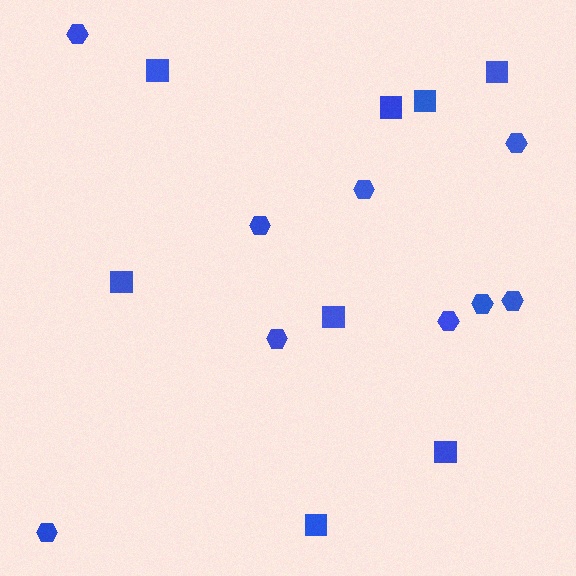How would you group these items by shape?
There are 2 groups: one group of hexagons (9) and one group of squares (8).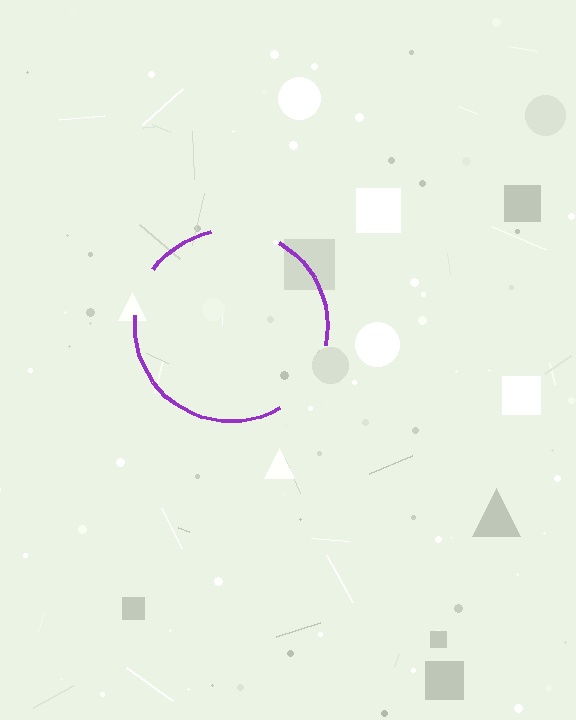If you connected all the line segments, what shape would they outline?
They would outline a circle.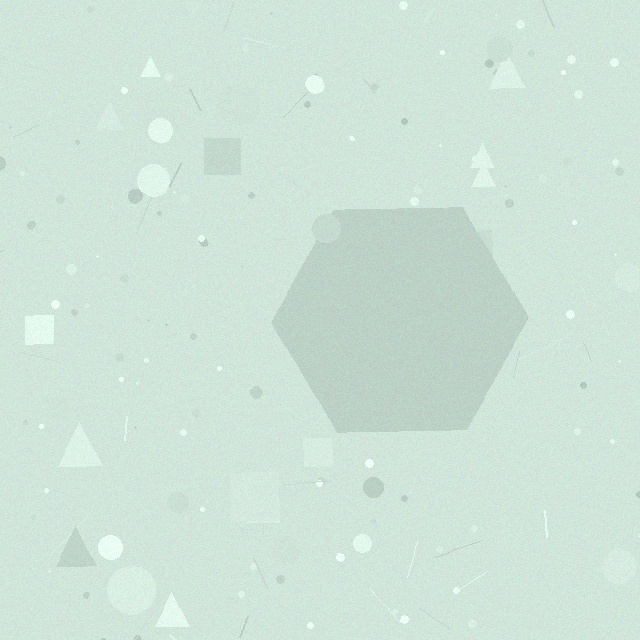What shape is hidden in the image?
A hexagon is hidden in the image.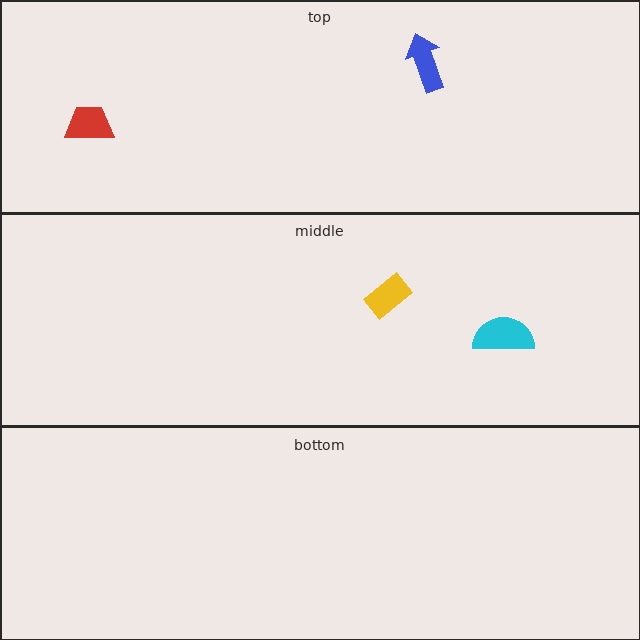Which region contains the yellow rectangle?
The middle region.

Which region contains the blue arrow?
The top region.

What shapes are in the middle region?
The cyan semicircle, the yellow rectangle.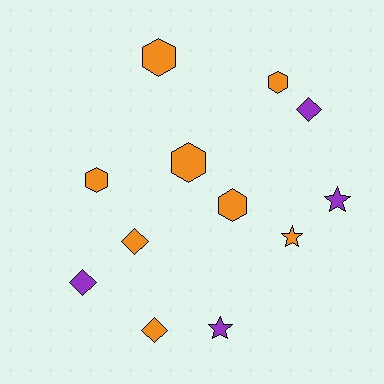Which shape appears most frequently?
Hexagon, with 5 objects.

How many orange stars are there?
There is 1 orange star.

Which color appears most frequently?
Orange, with 8 objects.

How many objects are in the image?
There are 12 objects.